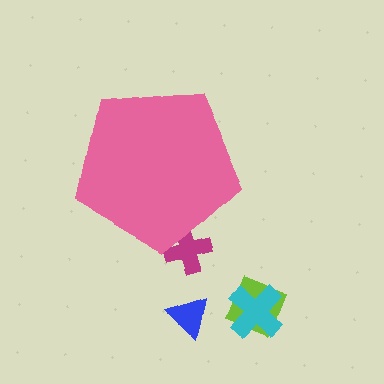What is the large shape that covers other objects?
A pink pentagon.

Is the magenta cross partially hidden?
Yes, the magenta cross is partially hidden behind the pink pentagon.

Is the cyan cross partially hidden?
No, the cyan cross is fully visible.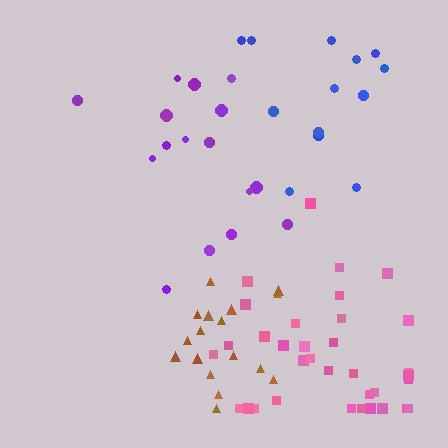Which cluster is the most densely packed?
Brown.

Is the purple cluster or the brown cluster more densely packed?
Brown.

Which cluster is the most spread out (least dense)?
Purple.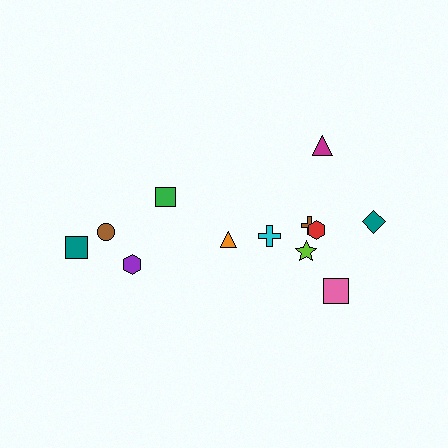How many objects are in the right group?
There are 8 objects.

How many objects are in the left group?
There are 4 objects.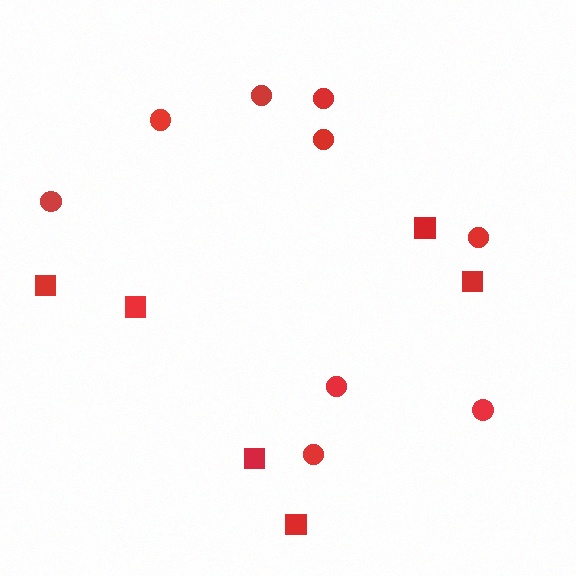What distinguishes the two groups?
There are 2 groups: one group of circles (9) and one group of squares (6).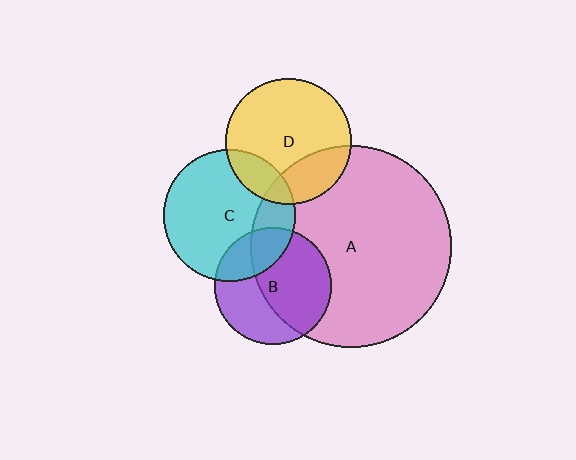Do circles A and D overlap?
Yes.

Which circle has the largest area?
Circle A (pink).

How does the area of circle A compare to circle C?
Approximately 2.3 times.